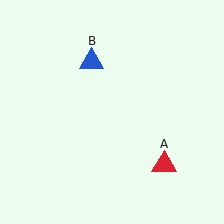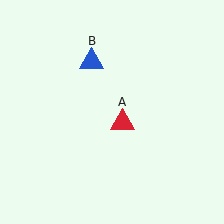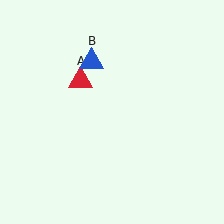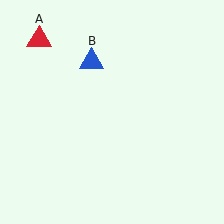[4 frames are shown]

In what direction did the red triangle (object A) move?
The red triangle (object A) moved up and to the left.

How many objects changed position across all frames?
1 object changed position: red triangle (object A).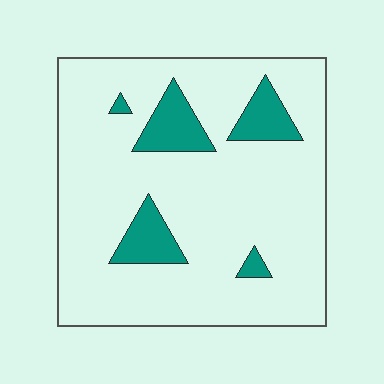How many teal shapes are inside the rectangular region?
5.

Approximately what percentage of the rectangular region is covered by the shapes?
Approximately 15%.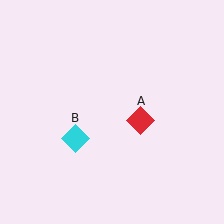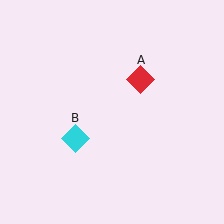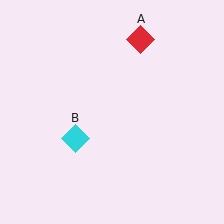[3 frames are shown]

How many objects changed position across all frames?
1 object changed position: red diamond (object A).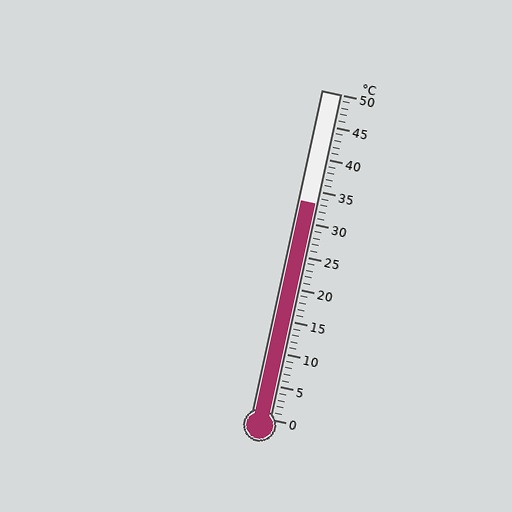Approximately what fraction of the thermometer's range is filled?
The thermometer is filled to approximately 65% of its range.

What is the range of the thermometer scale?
The thermometer scale ranges from 0°C to 50°C.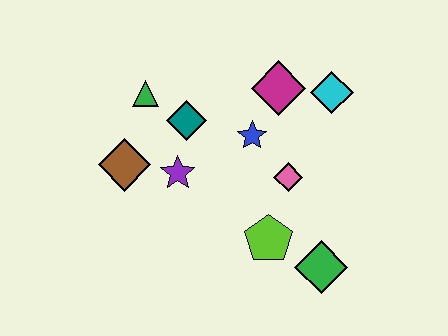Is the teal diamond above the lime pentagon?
Yes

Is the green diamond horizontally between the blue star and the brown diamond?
No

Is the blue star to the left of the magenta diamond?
Yes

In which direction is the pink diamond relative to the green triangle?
The pink diamond is to the right of the green triangle.